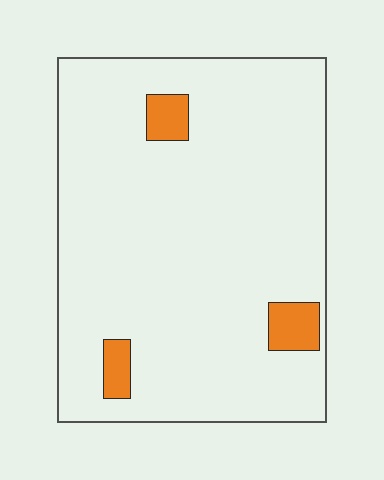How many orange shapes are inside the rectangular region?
3.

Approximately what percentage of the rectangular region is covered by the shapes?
Approximately 5%.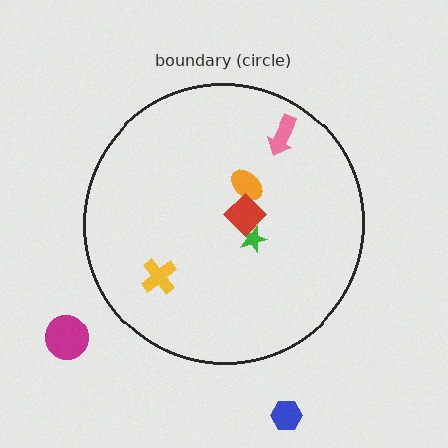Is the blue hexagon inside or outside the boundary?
Outside.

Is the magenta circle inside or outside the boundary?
Outside.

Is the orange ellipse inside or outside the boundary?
Inside.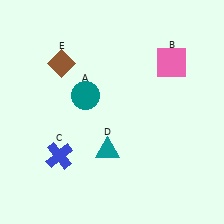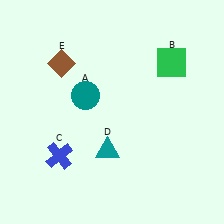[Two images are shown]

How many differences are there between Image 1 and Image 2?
There is 1 difference between the two images.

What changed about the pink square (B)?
In Image 1, B is pink. In Image 2, it changed to green.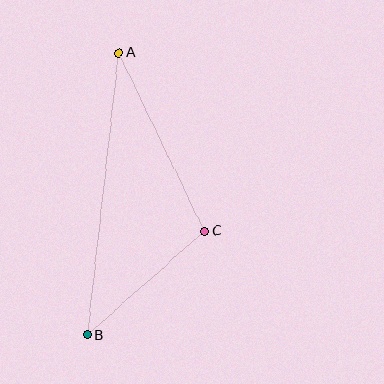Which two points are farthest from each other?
Points A and B are farthest from each other.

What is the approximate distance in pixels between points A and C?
The distance between A and C is approximately 198 pixels.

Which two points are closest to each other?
Points B and C are closest to each other.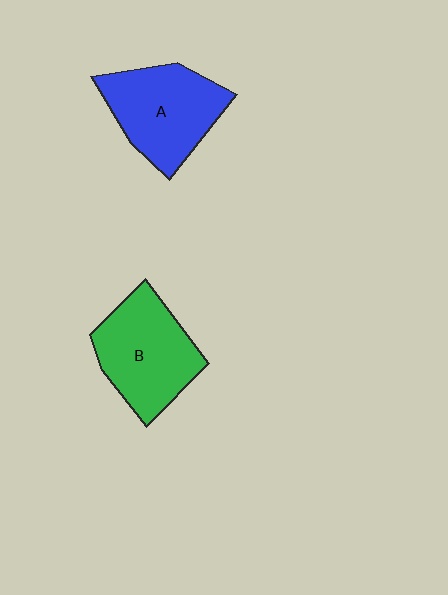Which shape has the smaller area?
Shape A (blue).